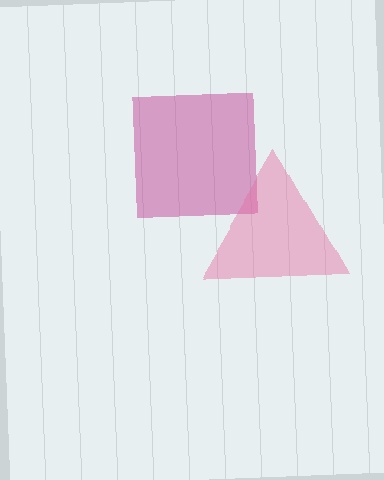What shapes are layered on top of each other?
The layered shapes are: a magenta square, a pink triangle.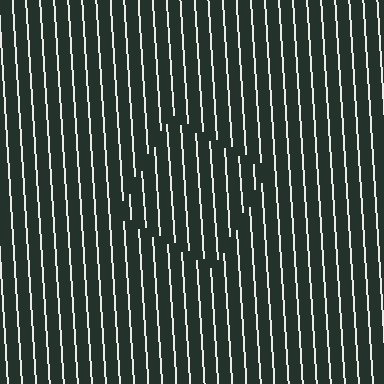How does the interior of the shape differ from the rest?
The interior of the shape contains the same grating, shifted by half a period — the contour is defined by the phase discontinuity where line-ends from the inner and outer gratings abut.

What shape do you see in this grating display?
An illusory square. The interior of the shape contains the same grating, shifted by half a period — the contour is defined by the phase discontinuity where line-ends from the inner and outer gratings abut.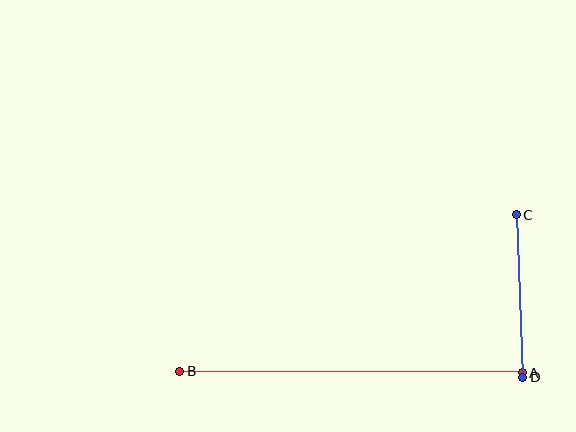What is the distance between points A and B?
The distance is approximately 342 pixels.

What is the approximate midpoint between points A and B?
The midpoint is at approximately (351, 372) pixels.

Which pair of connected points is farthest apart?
Points A and B are farthest apart.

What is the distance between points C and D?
The distance is approximately 163 pixels.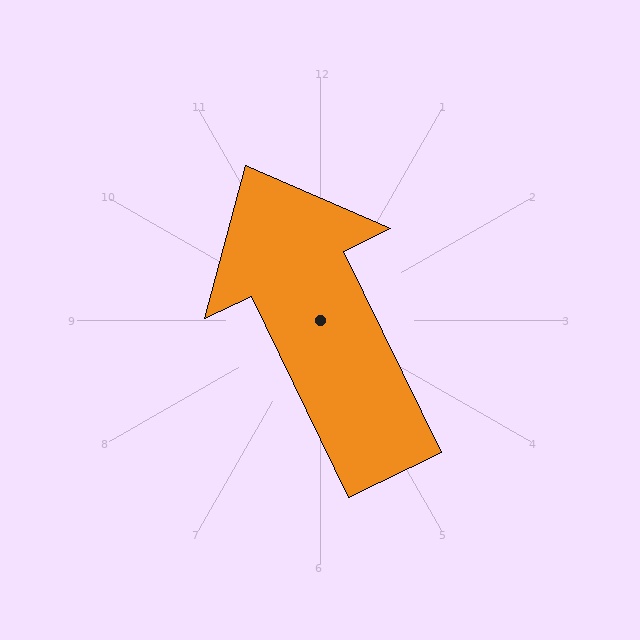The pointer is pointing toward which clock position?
Roughly 11 o'clock.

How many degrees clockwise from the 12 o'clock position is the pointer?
Approximately 334 degrees.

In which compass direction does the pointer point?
Northwest.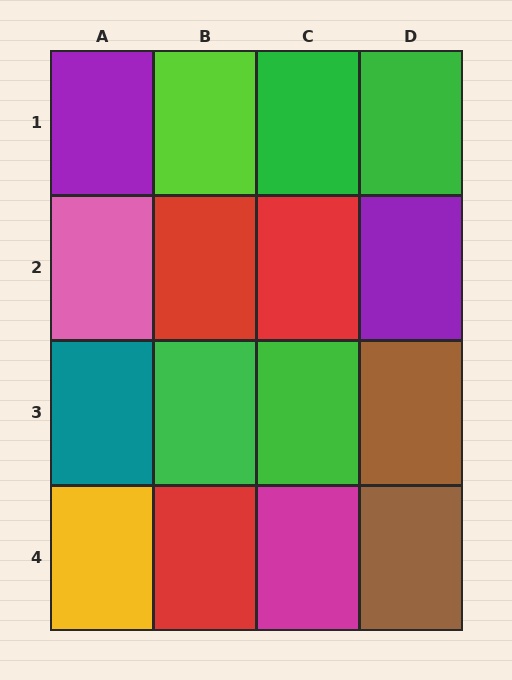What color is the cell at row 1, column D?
Green.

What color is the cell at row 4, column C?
Magenta.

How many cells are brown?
2 cells are brown.